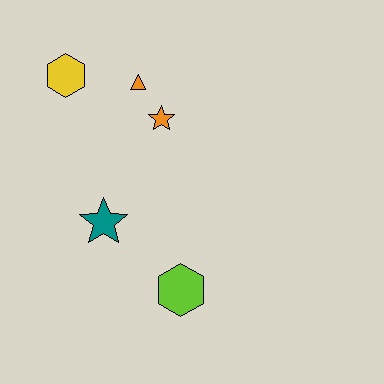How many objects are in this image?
There are 5 objects.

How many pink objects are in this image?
There are no pink objects.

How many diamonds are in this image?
There are no diamonds.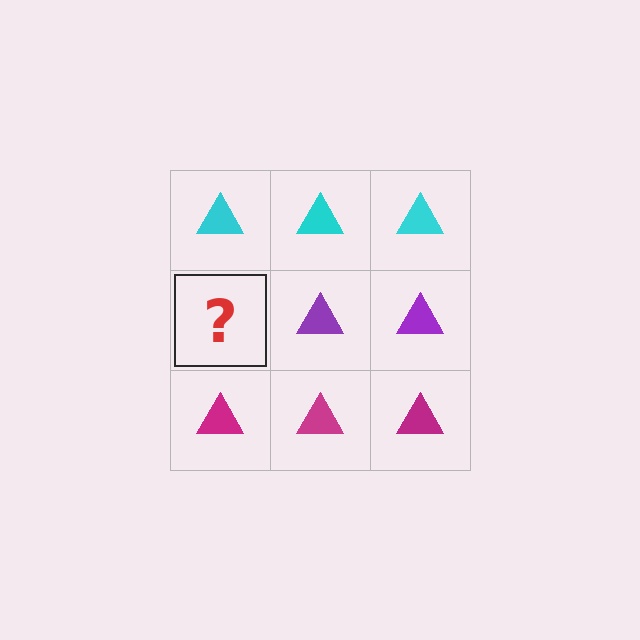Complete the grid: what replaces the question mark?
The question mark should be replaced with a purple triangle.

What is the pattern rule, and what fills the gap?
The rule is that each row has a consistent color. The gap should be filled with a purple triangle.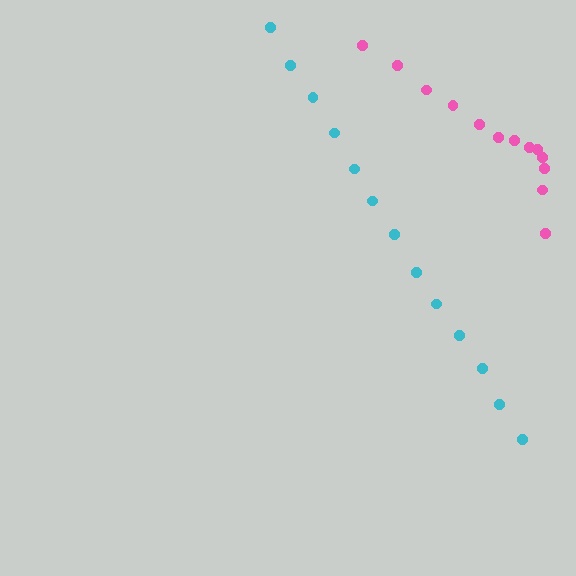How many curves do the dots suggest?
There are 2 distinct paths.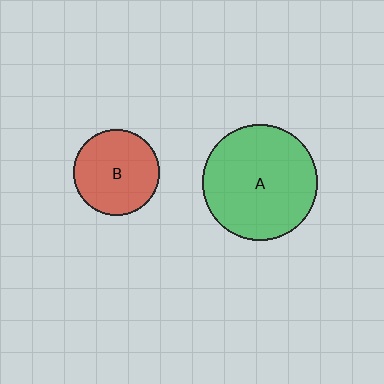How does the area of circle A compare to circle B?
Approximately 1.8 times.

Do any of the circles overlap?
No, none of the circles overlap.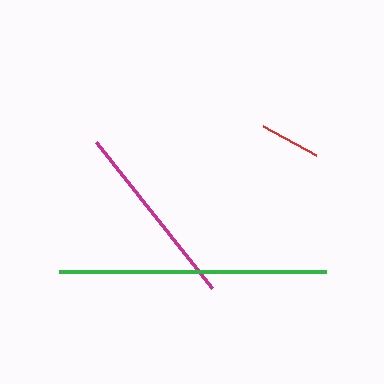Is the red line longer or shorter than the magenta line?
The magenta line is longer than the red line.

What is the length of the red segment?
The red segment is approximately 60 pixels long.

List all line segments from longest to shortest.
From longest to shortest: green, magenta, red.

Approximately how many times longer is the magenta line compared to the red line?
The magenta line is approximately 3.1 times the length of the red line.